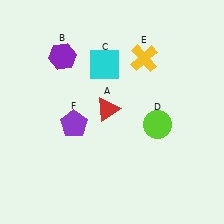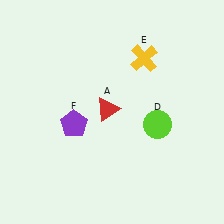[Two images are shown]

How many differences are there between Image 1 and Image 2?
There are 2 differences between the two images.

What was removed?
The purple hexagon (B), the cyan square (C) were removed in Image 2.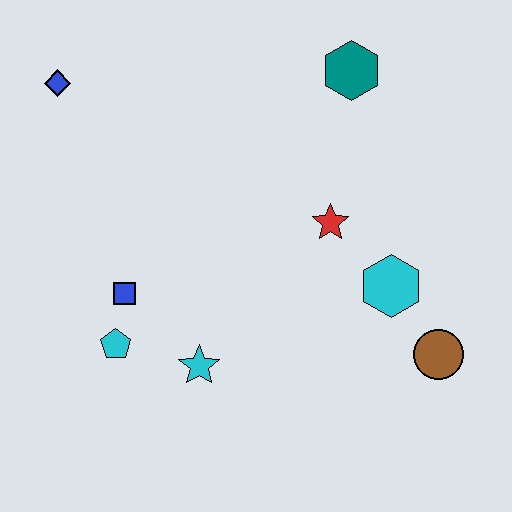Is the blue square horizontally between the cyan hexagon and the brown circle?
No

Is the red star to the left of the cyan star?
No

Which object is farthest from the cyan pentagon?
The teal hexagon is farthest from the cyan pentagon.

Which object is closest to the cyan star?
The cyan pentagon is closest to the cyan star.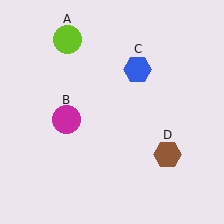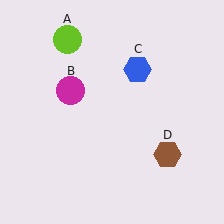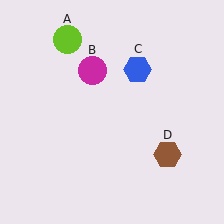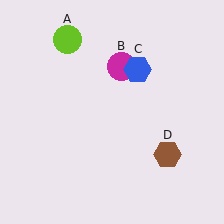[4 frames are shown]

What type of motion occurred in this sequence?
The magenta circle (object B) rotated clockwise around the center of the scene.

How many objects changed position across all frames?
1 object changed position: magenta circle (object B).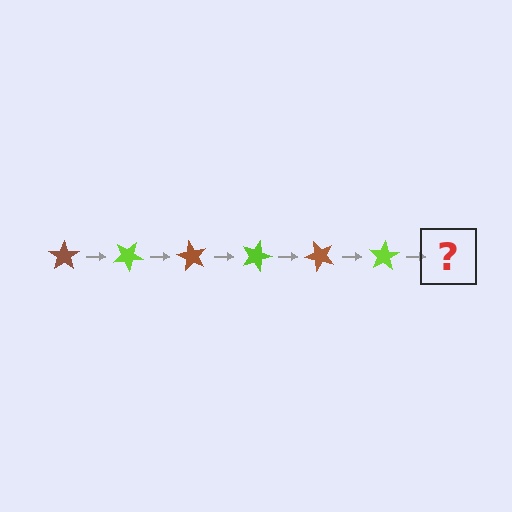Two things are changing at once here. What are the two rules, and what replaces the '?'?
The two rules are that it rotates 30 degrees each step and the color cycles through brown and lime. The '?' should be a brown star, rotated 180 degrees from the start.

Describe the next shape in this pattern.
It should be a brown star, rotated 180 degrees from the start.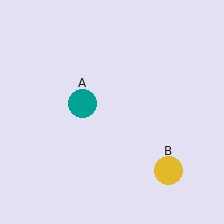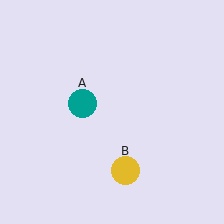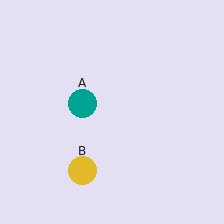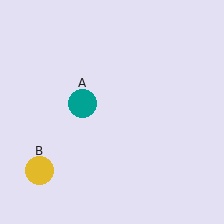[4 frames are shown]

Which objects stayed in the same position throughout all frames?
Teal circle (object A) remained stationary.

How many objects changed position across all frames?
1 object changed position: yellow circle (object B).